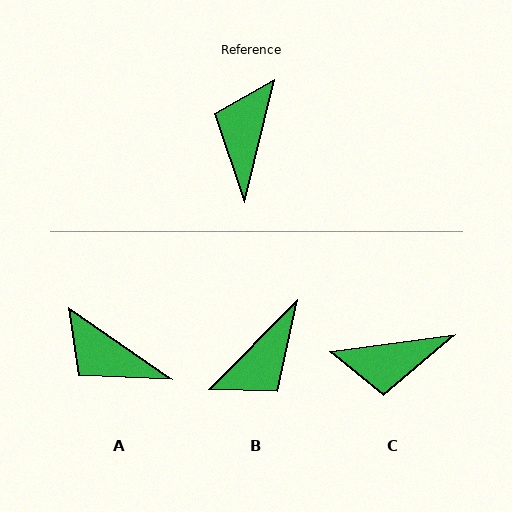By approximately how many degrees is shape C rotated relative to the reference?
Approximately 112 degrees counter-clockwise.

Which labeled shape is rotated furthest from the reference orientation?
B, about 149 degrees away.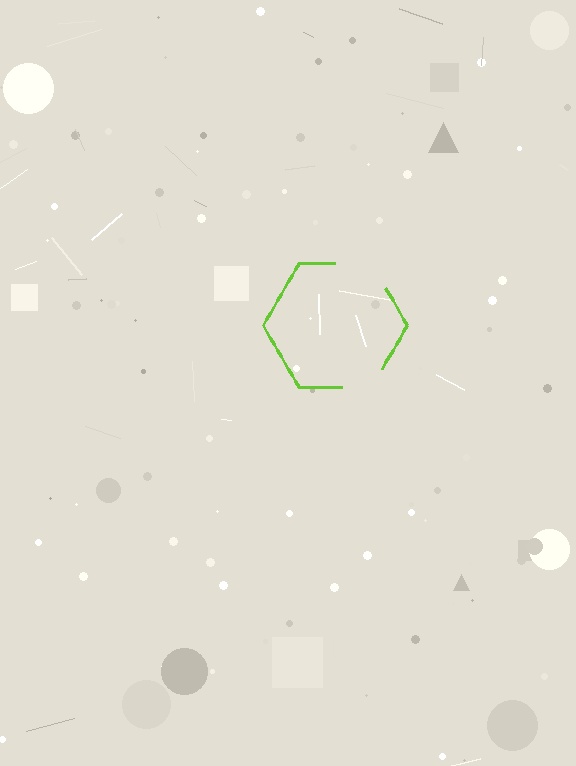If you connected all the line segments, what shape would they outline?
They would outline a hexagon.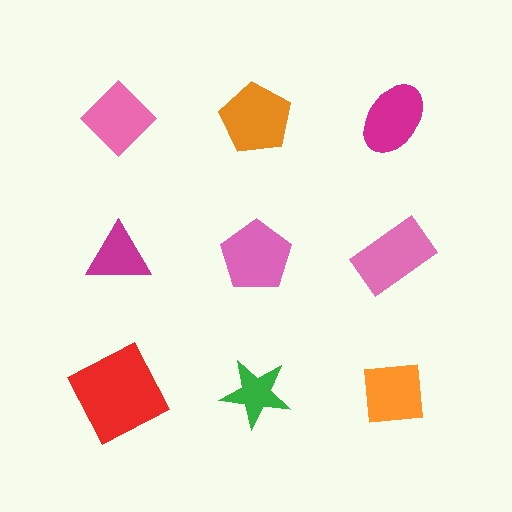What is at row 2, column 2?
A pink pentagon.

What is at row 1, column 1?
A pink diamond.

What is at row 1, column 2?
An orange pentagon.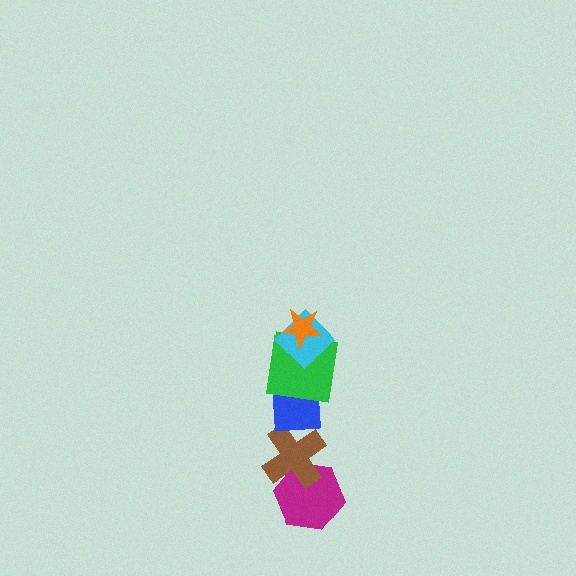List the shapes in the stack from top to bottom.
From top to bottom: the orange star, the cyan diamond, the green square, the blue square, the brown cross, the magenta hexagon.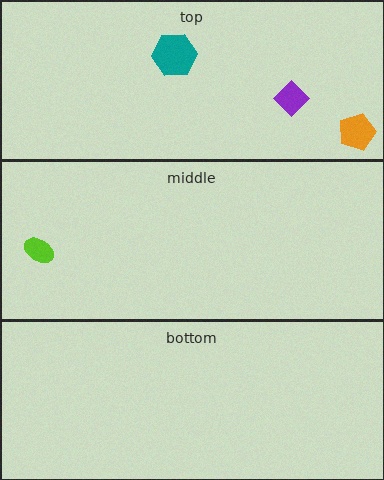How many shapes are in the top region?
3.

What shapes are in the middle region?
The lime ellipse.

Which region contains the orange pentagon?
The top region.